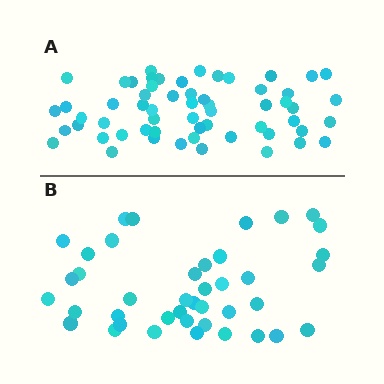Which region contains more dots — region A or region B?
Region A (the top region) has more dots.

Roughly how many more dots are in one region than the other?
Region A has approximately 20 more dots than region B.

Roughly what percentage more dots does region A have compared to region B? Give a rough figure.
About 45% more.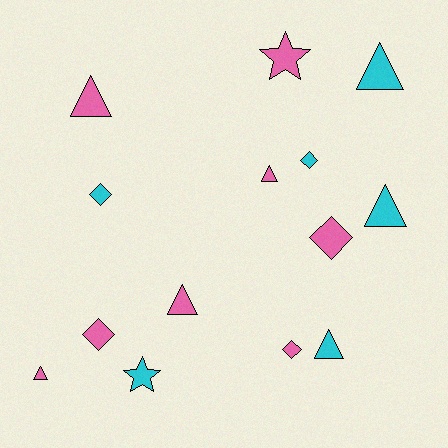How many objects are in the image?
There are 14 objects.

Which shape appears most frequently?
Triangle, with 7 objects.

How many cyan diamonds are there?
There are 2 cyan diamonds.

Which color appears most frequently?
Pink, with 8 objects.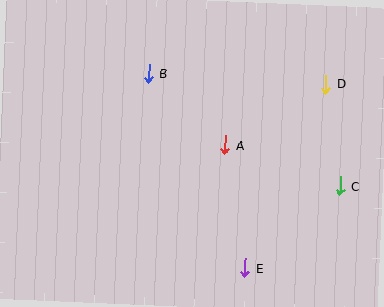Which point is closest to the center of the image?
Point A at (225, 145) is closest to the center.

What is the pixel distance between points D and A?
The distance between D and A is 118 pixels.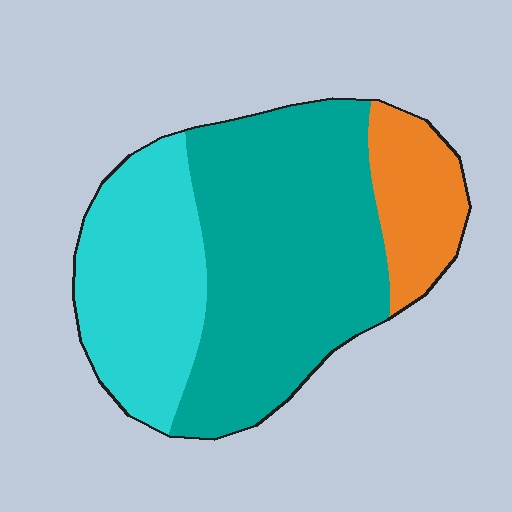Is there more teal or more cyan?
Teal.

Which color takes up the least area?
Orange, at roughly 15%.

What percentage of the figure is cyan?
Cyan covers around 30% of the figure.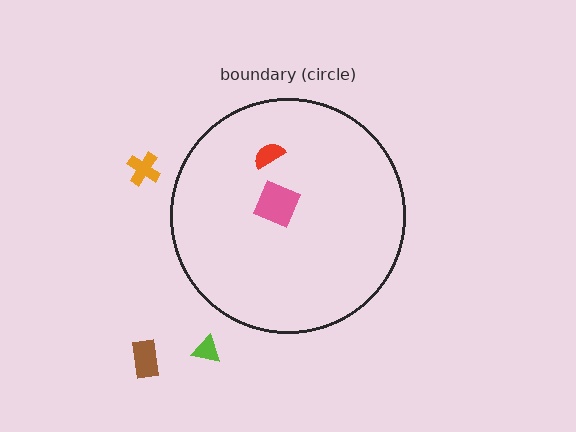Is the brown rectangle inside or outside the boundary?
Outside.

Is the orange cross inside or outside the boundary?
Outside.